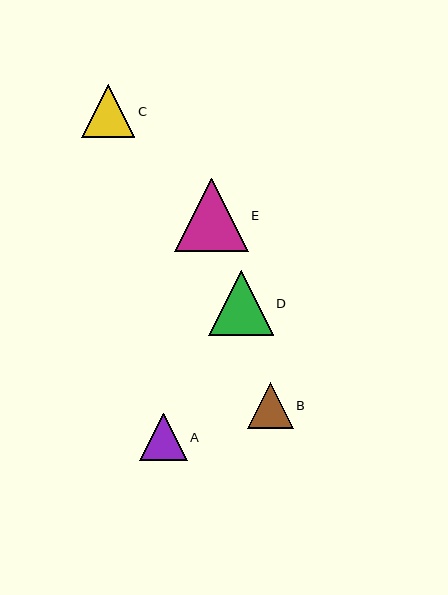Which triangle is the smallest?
Triangle B is the smallest with a size of approximately 46 pixels.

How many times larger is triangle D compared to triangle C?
Triangle D is approximately 1.2 times the size of triangle C.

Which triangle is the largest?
Triangle E is the largest with a size of approximately 74 pixels.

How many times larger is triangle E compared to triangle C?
Triangle E is approximately 1.4 times the size of triangle C.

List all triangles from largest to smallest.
From largest to smallest: E, D, C, A, B.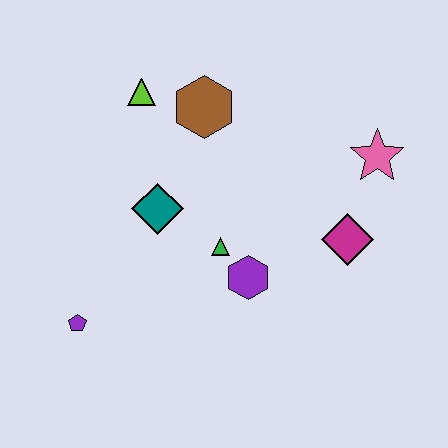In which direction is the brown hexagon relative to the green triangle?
The brown hexagon is above the green triangle.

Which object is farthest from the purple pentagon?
The pink star is farthest from the purple pentagon.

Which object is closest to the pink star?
The magenta diamond is closest to the pink star.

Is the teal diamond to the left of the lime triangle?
No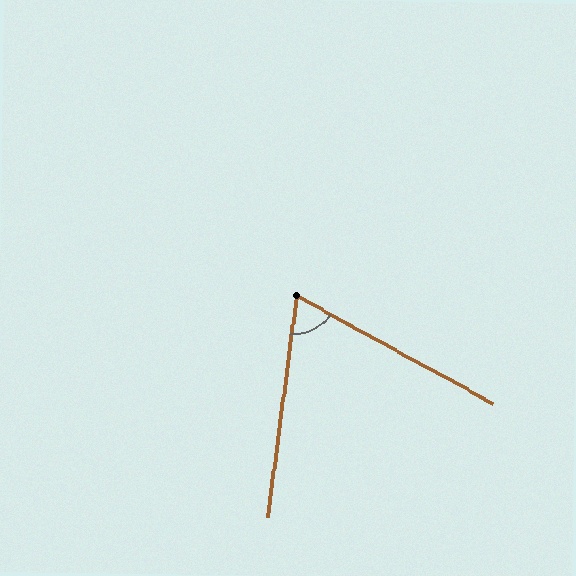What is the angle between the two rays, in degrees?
Approximately 69 degrees.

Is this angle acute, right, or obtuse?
It is acute.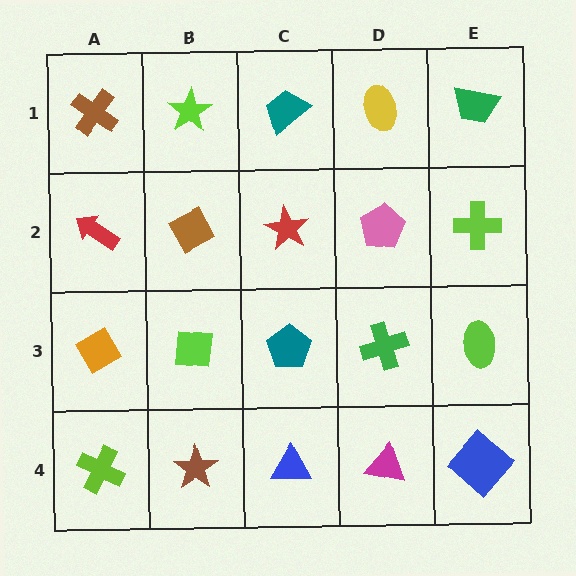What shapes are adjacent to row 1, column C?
A red star (row 2, column C), a lime star (row 1, column B), a yellow ellipse (row 1, column D).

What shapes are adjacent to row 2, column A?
A brown cross (row 1, column A), an orange diamond (row 3, column A), a brown diamond (row 2, column B).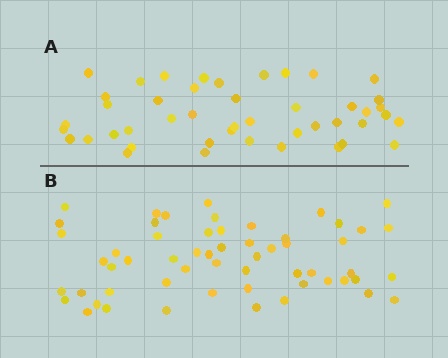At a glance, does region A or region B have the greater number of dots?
Region B (the bottom region) has more dots.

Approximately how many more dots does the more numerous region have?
Region B has roughly 12 or so more dots than region A.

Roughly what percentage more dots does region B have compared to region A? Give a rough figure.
About 25% more.